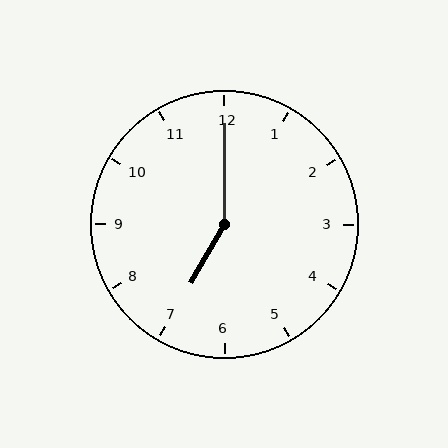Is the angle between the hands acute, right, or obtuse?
It is obtuse.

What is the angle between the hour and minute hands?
Approximately 150 degrees.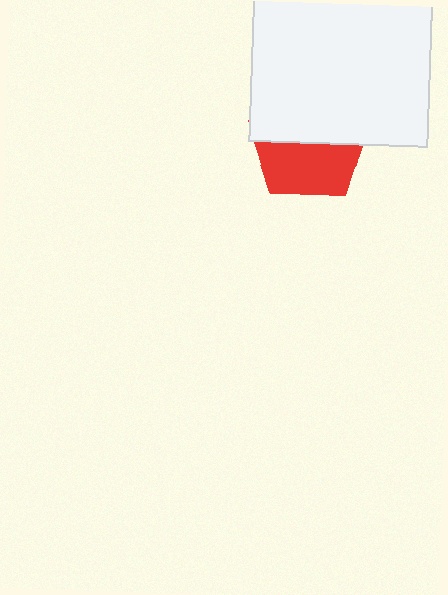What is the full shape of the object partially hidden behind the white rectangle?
The partially hidden object is a red pentagon.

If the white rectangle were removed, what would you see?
You would see the complete red pentagon.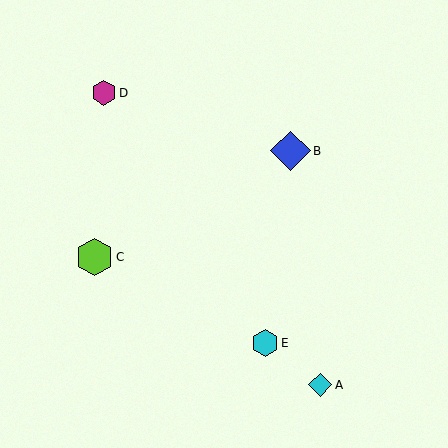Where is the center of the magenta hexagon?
The center of the magenta hexagon is at (104, 93).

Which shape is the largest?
The blue diamond (labeled B) is the largest.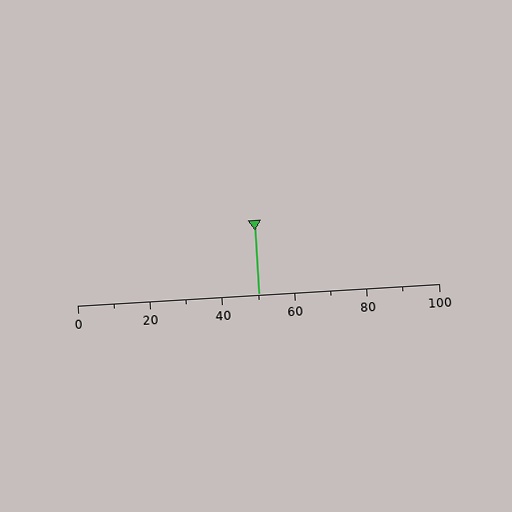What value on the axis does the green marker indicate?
The marker indicates approximately 50.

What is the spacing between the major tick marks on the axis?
The major ticks are spaced 20 apart.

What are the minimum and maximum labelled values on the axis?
The axis runs from 0 to 100.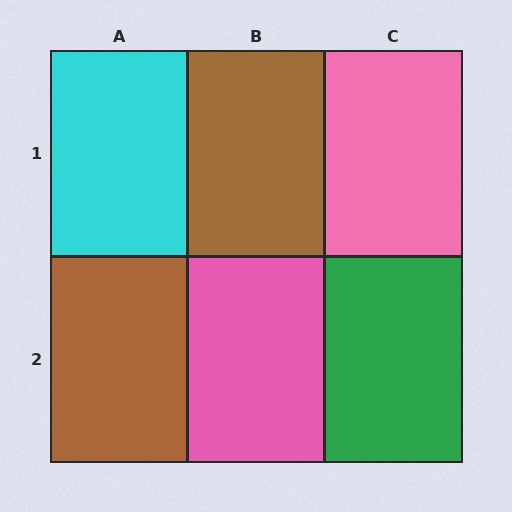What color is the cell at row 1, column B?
Brown.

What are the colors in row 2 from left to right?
Brown, pink, green.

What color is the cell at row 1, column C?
Pink.